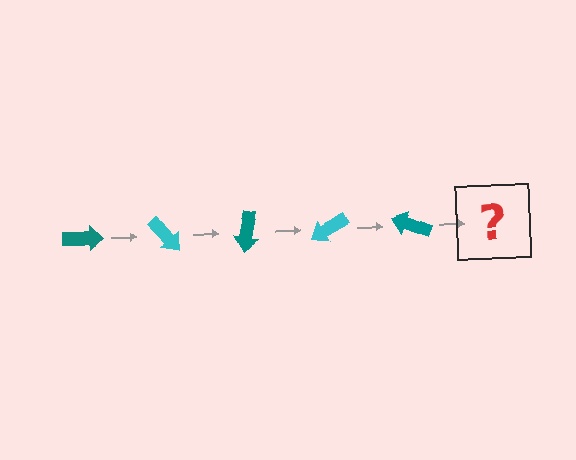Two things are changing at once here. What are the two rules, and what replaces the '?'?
The two rules are that it rotates 50 degrees each step and the color cycles through teal and cyan. The '?' should be a cyan arrow, rotated 250 degrees from the start.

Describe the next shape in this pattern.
It should be a cyan arrow, rotated 250 degrees from the start.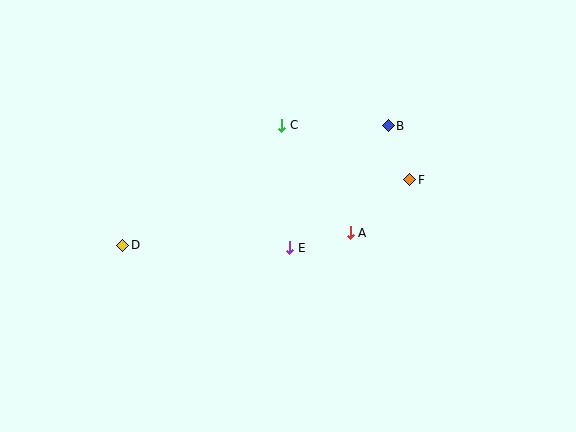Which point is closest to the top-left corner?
Point D is closest to the top-left corner.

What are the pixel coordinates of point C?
Point C is at (282, 125).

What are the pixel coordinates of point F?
Point F is at (410, 180).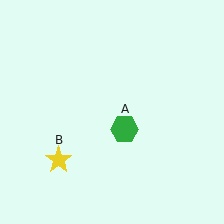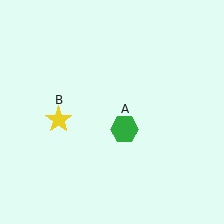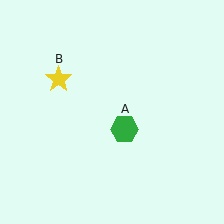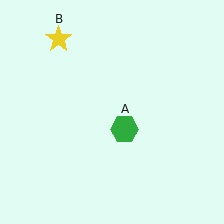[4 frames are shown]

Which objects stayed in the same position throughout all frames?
Green hexagon (object A) remained stationary.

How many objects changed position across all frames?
1 object changed position: yellow star (object B).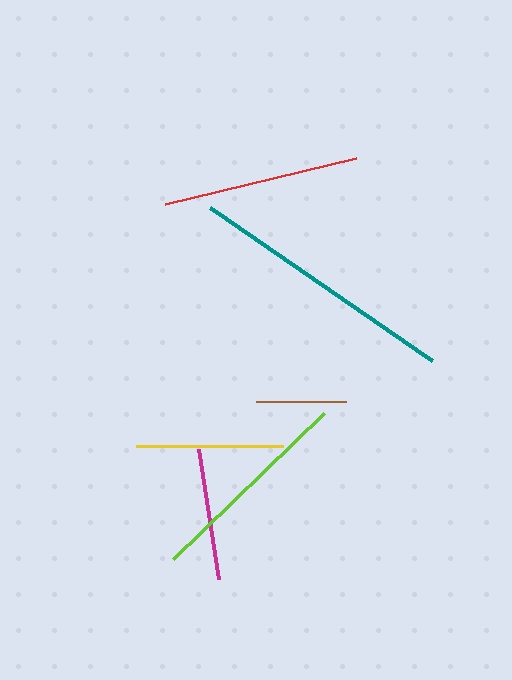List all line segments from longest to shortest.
From longest to shortest: teal, lime, red, yellow, magenta, brown.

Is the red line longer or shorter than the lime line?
The lime line is longer than the red line.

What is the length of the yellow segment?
The yellow segment is approximately 147 pixels long.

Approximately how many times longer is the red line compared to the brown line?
The red line is approximately 2.2 times the length of the brown line.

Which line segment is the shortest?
The brown line is the shortest at approximately 90 pixels.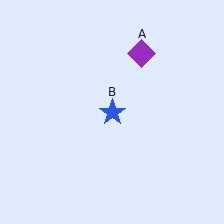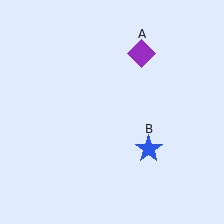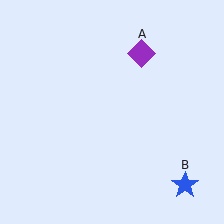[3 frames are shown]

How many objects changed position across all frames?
1 object changed position: blue star (object B).